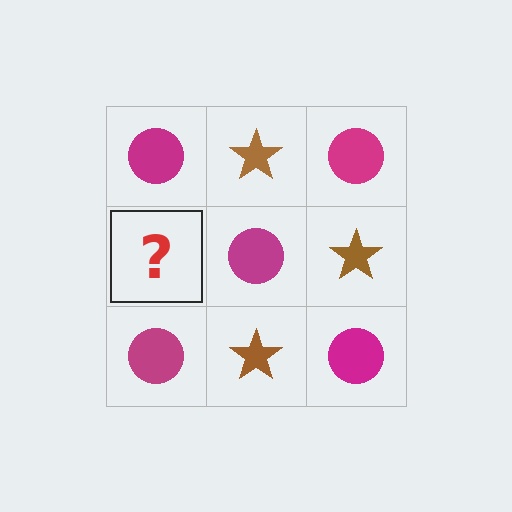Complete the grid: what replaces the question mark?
The question mark should be replaced with a brown star.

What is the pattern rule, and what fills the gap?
The rule is that it alternates magenta circle and brown star in a checkerboard pattern. The gap should be filled with a brown star.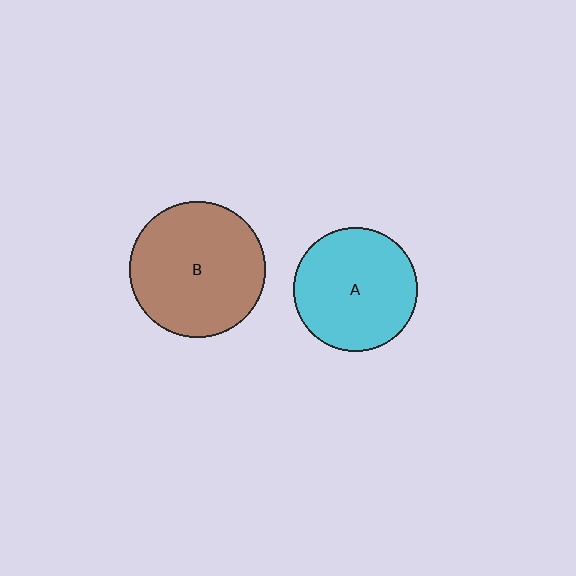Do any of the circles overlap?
No, none of the circles overlap.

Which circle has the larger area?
Circle B (brown).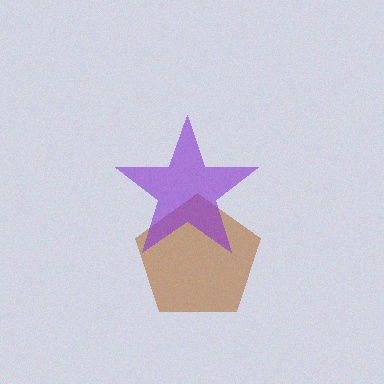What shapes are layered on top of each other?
The layered shapes are: a brown pentagon, a purple star.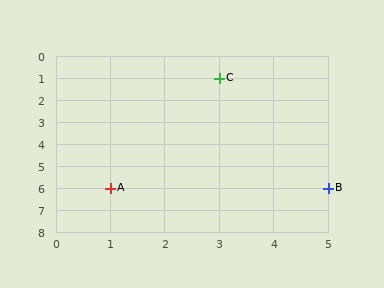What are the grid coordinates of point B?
Point B is at grid coordinates (5, 6).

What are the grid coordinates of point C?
Point C is at grid coordinates (3, 1).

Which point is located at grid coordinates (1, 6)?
Point A is at (1, 6).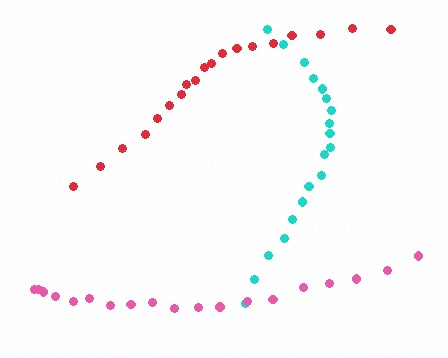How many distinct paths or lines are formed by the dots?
There are 3 distinct paths.